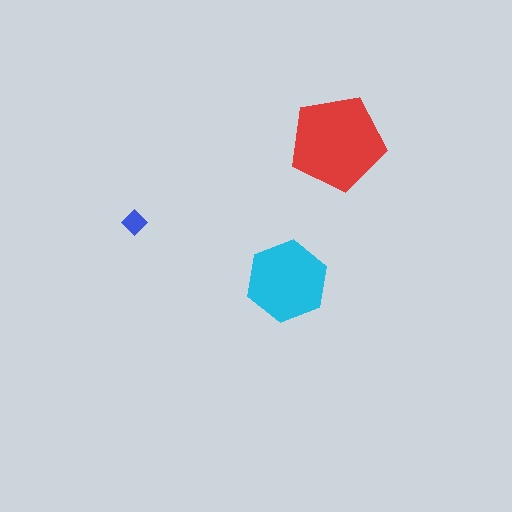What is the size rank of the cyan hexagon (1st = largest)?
2nd.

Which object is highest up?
The red pentagon is topmost.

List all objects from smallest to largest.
The blue diamond, the cyan hexagon, the red pentagon.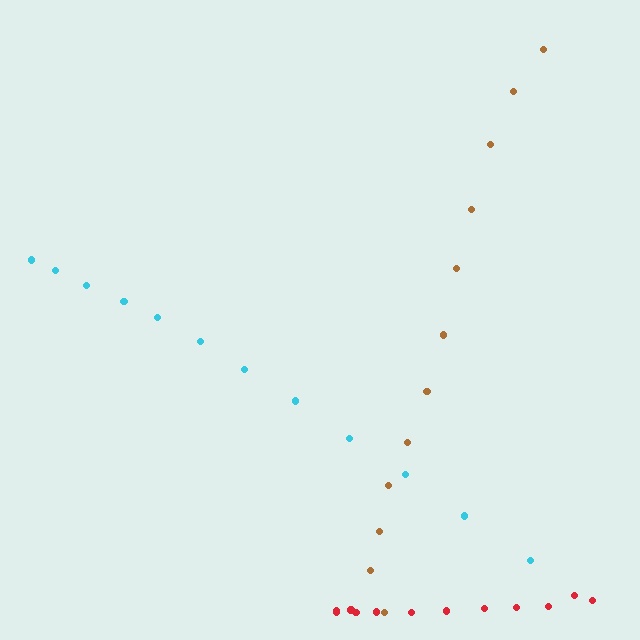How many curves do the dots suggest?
There are 3 distinct paths.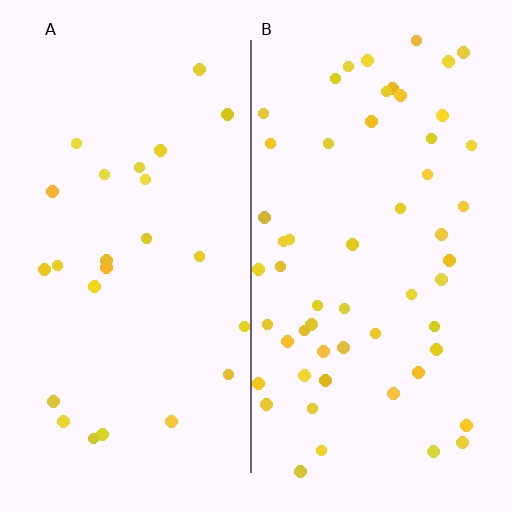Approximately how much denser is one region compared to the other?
Approximately 2.3× — region B over region A.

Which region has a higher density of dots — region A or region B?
B (the right).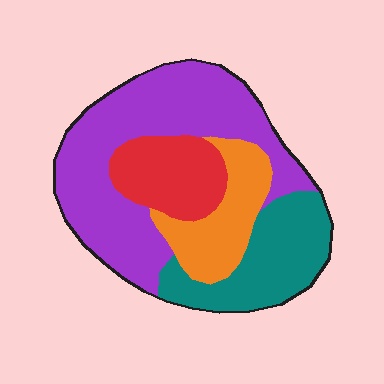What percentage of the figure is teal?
Teal takes up about one fifth (1/5) of the figure.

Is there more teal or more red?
Teal.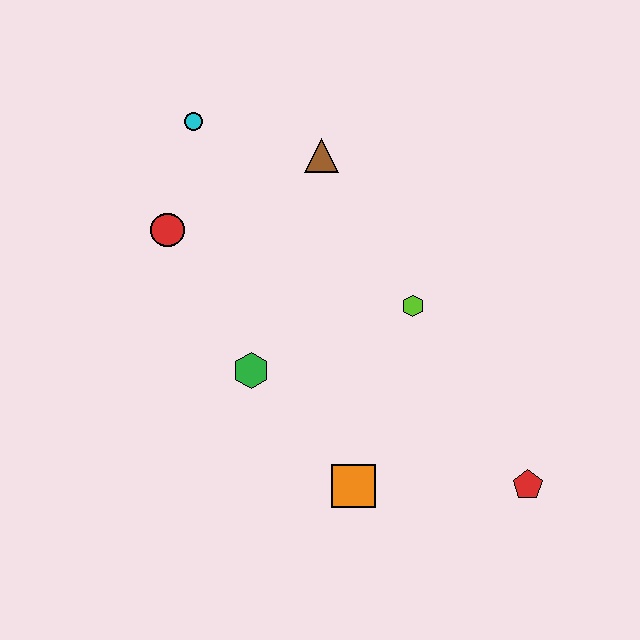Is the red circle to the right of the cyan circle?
No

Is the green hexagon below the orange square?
No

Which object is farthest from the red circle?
The red pentagon is farthest from the red circle.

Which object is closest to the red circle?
The cyan circle is closest to the red circle.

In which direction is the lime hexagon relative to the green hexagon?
The lime hexagon is to the right of the green hexagon.